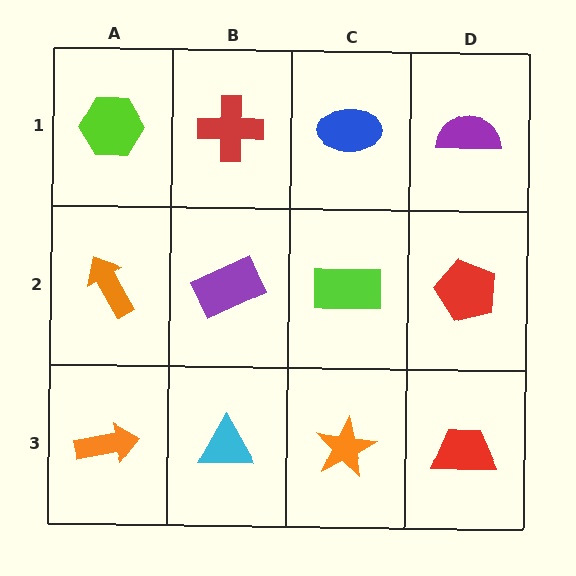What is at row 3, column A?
An orange arrow.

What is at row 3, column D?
A red trapezoid.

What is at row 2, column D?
A red pentagon.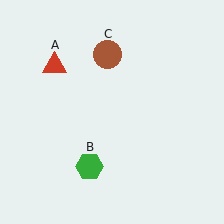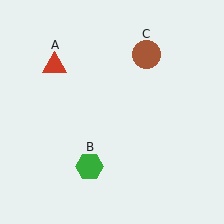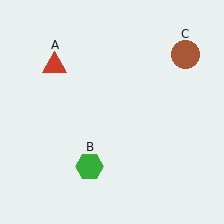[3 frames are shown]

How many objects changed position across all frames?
1 object changed position: brown circle (object C).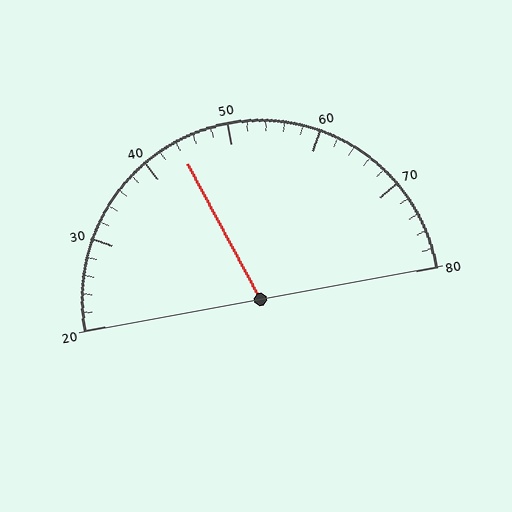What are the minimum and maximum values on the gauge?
The gauge ranges from 20 to 80.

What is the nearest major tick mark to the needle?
The nearest major tick mark is 40.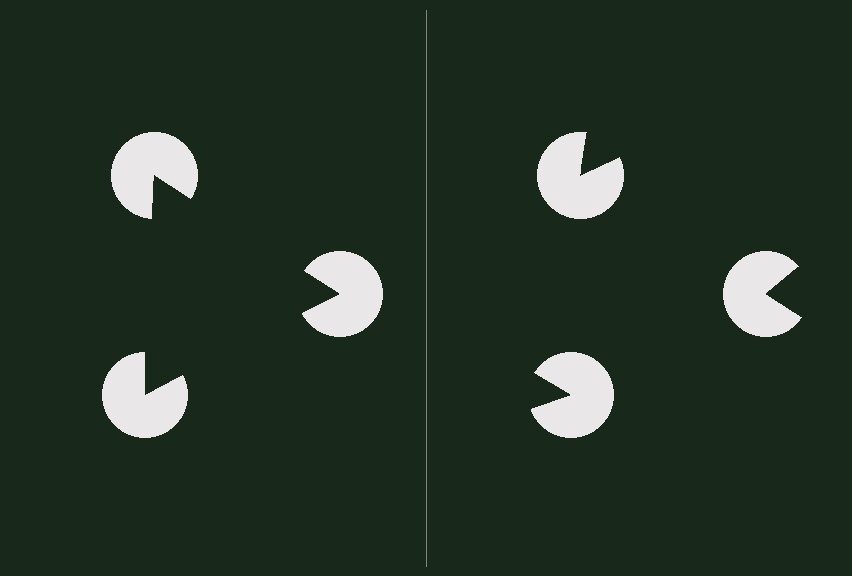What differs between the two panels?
The pac-man discs are positioned identically on both sides; only the wedge orientations differ. On the left they align to a triangle; on the right they are misaligned.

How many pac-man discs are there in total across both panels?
6 — 3 on each side.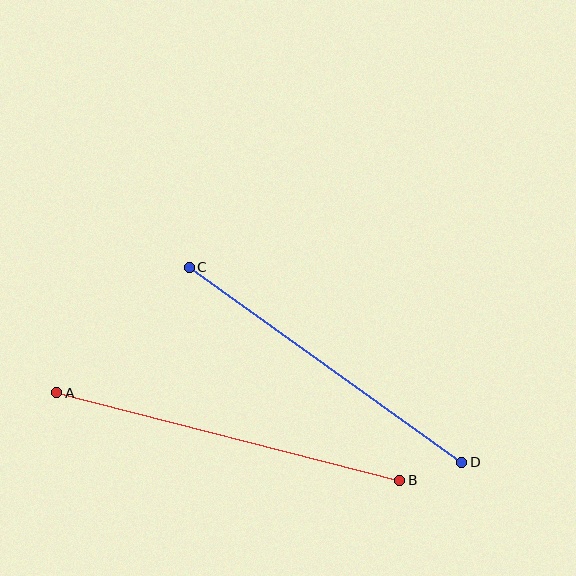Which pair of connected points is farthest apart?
Points A and B are farthest apart.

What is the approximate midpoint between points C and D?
The midpoint is at approximately (325, 365) pixels.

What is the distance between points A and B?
The distance is approximately 354 pixels.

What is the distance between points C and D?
The distance is approximately 335 pixels.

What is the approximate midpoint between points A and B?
The midpoint is at approximately (228, 436) pixels.